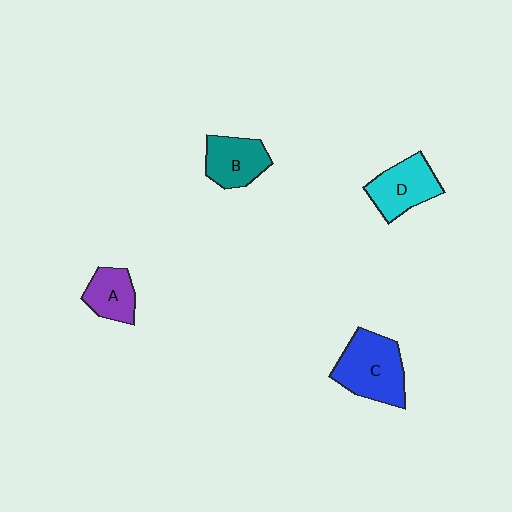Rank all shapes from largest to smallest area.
From largest to smallest: C (blue), D (cyan), B (teal), A (purple).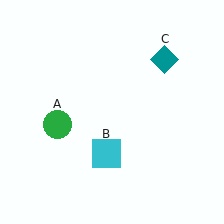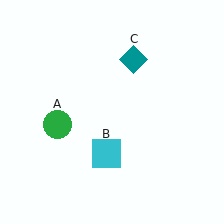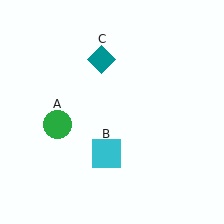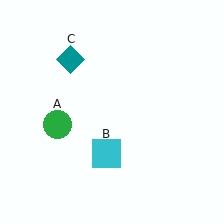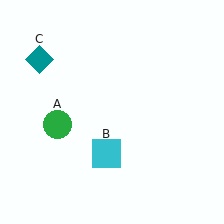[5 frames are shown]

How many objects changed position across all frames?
1 object changed position: teal diamond (object C).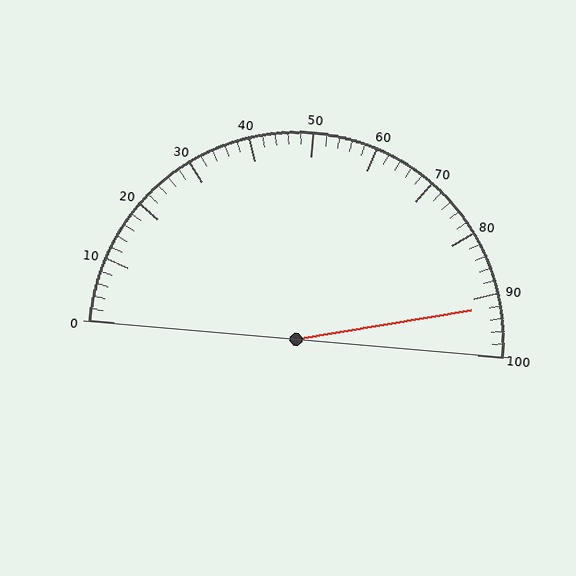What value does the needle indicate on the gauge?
The needle indicates approximately 92.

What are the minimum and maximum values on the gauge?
The gauge ranges from 0 to 100.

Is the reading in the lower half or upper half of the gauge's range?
The reading is in the upper half of the range (0 to 100).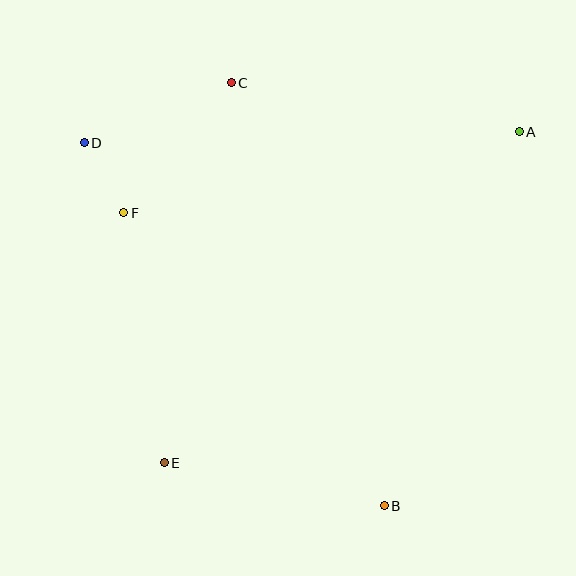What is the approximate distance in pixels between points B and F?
The distance between B and F is approximately 393 pixels.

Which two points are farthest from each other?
Points A and E are farthest from each other.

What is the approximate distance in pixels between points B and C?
The distance between B and C is approximately 450 pixels.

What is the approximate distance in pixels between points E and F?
The distance between E and F is approximately 254 pixels.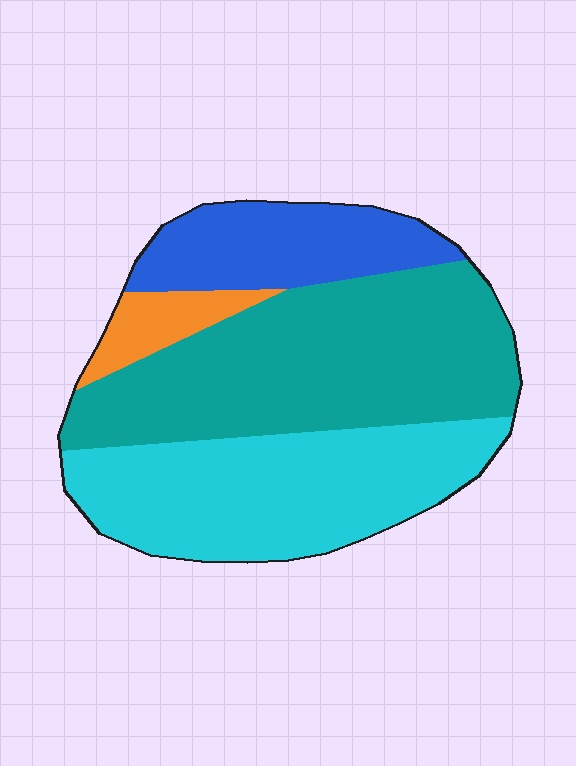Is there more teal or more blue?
Teal.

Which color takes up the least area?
Orange, at roughly 5%.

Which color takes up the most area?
Teal, at roughly 45%.